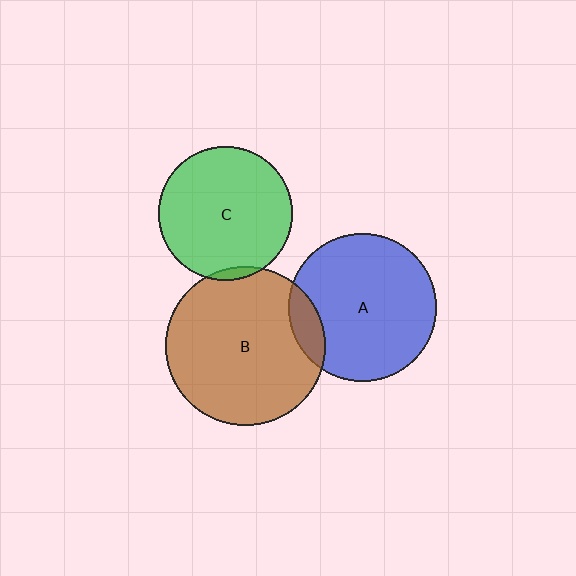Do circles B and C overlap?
Yes.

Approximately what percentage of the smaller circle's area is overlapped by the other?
Approximately 5%.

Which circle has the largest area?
Circle B (brown).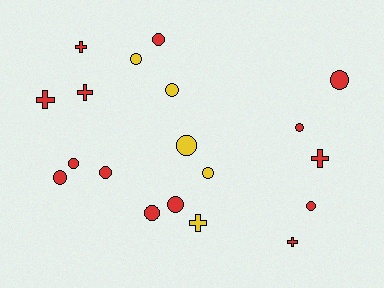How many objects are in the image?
There are 19 objects.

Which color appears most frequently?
Red, with 14 objects.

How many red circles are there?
There are 9 red circles.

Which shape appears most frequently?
Circle, with 13 objects.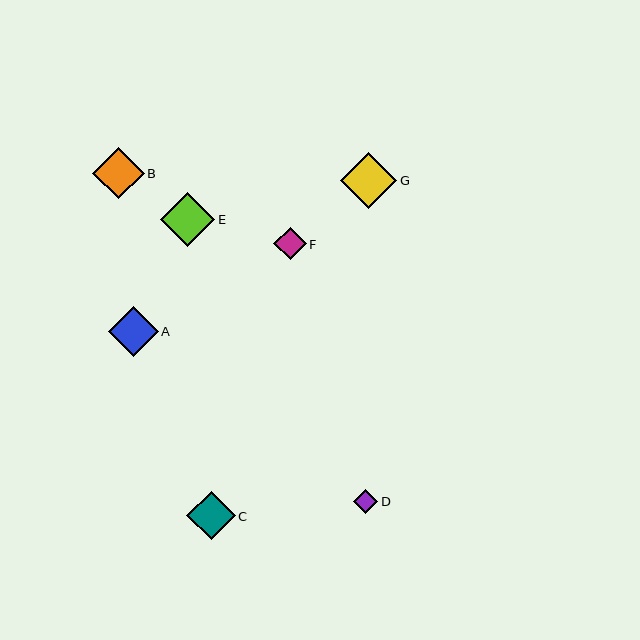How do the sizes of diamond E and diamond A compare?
Diamond E and diamond A are approximately the same size.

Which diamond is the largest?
Diamond G is the largest with a size of approximately 57 pixels.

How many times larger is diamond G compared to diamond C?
Diamond G is approximately 1.2 times the size of diamond C.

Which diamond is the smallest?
Diamond D is the smallest with a size of approximately 25 pixels.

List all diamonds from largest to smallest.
From largest to smallest: G, E, B, A, C, F, D.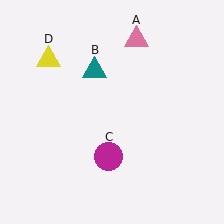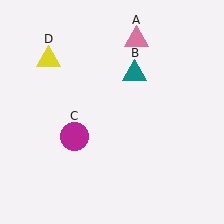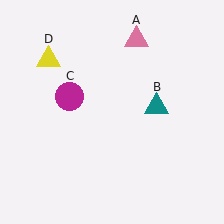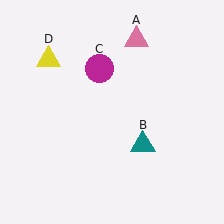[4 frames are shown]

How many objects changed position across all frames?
2 objects changed position: teal triangle (object B), magenta circle (object C).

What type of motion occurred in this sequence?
The teal triangle (object B), magenta circle (object C) rotated clockwise around the center of the scene.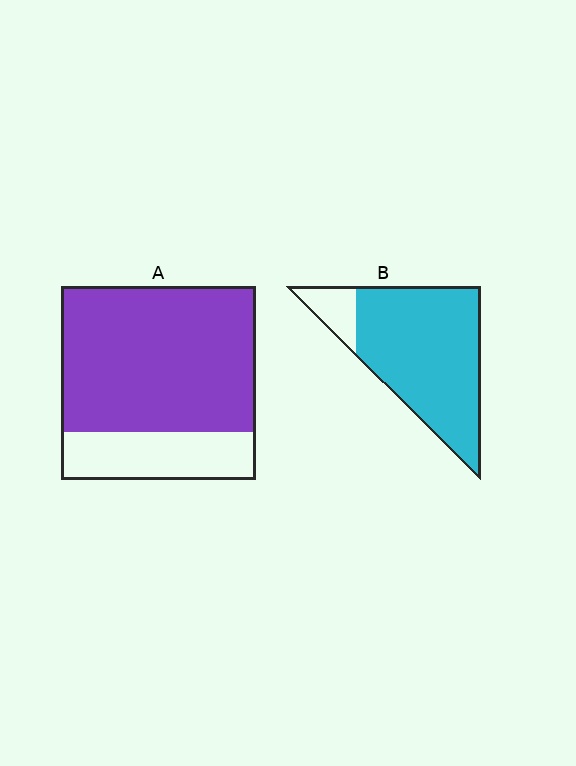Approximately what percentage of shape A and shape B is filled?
A is approximately 75% and B is approximately 85%.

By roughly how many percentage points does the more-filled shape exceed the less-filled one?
By roughly 10 percentage points (B over A).